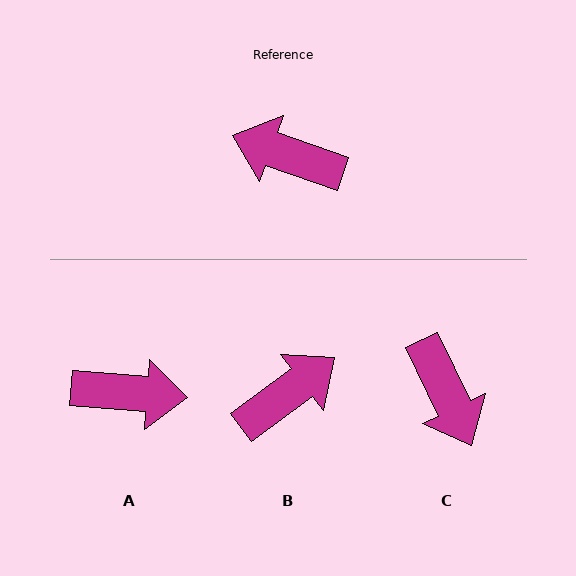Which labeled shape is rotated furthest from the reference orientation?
A, about 165 degrees away.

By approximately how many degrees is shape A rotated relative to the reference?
Approximately 165 degrees clockwise.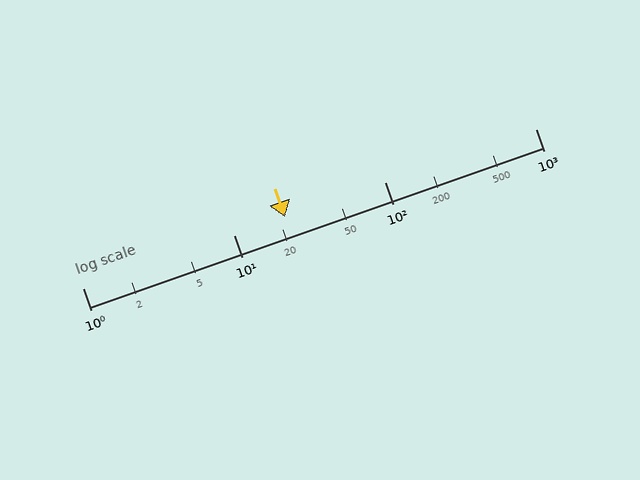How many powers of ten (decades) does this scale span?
The scale spans 3 decades, from 1 to 1000.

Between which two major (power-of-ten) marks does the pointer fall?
The pointer is between 10 and 100.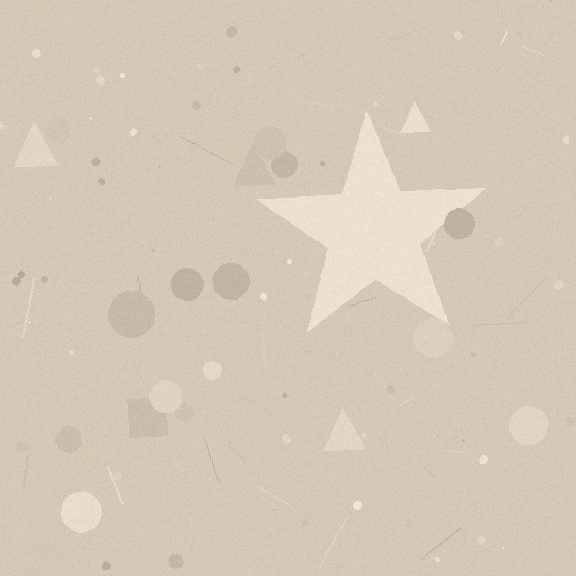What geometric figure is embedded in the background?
A star is embedded in the background.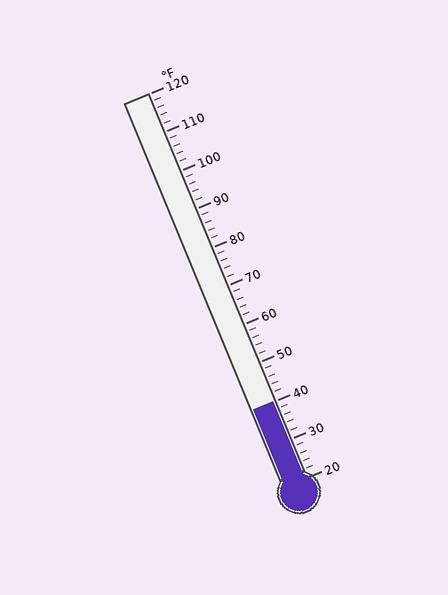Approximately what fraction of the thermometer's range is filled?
The thermometer is filled to approximately 20% of its range.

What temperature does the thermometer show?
The thermometer shows approximately 40°F.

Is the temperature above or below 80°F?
The temperature is below 80°F.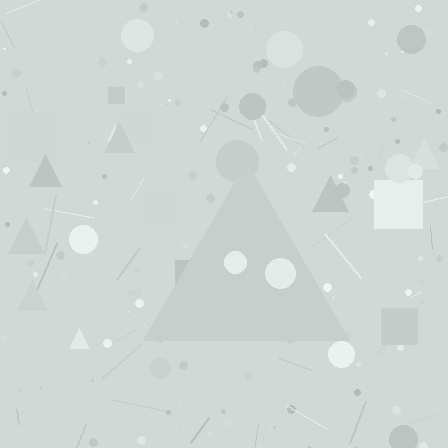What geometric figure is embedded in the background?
A triangle is embedded in the background.